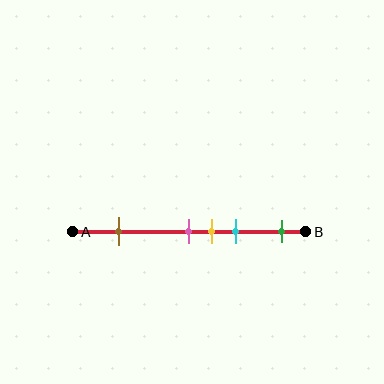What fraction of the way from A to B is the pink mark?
The pink mark is approximately 50% (0.5) of the way from A to B.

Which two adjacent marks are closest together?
The pink and yellow marks are the closest adjacent pair.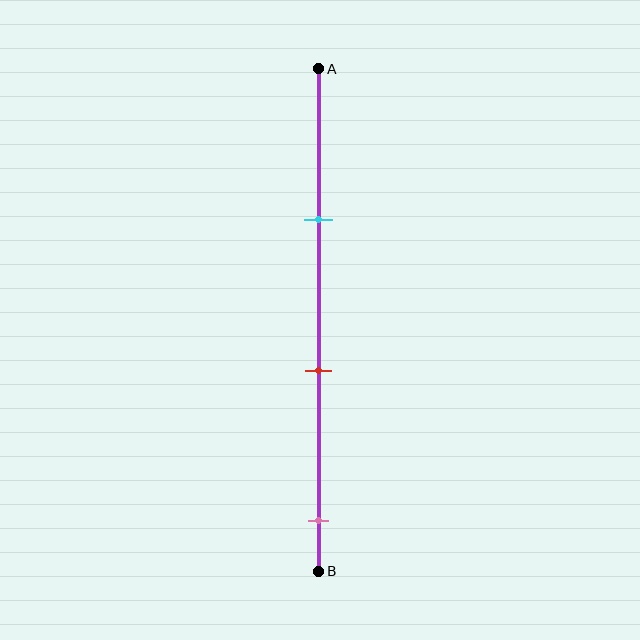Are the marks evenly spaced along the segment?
Yes, the marks are approximately evenly spaced.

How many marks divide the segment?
There are 3 marks dividing the segment.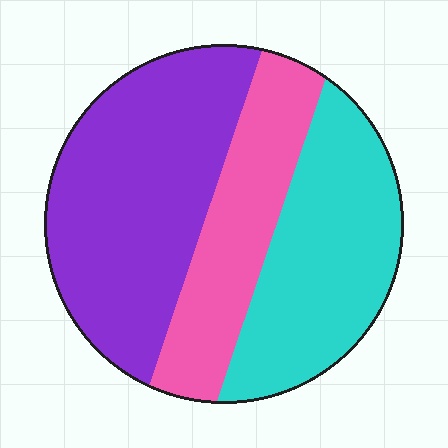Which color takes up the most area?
Purple, at roughly 45%.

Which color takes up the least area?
Pink, at roughly 25%.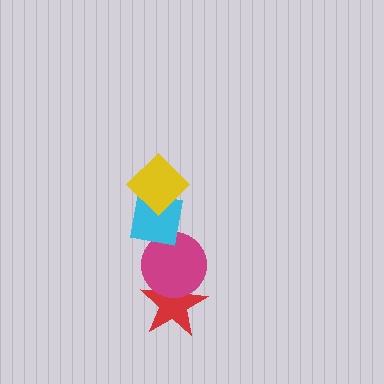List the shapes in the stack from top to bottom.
From top to bottom: the yellow diamond, the cyan square, the magenta circle, the red star.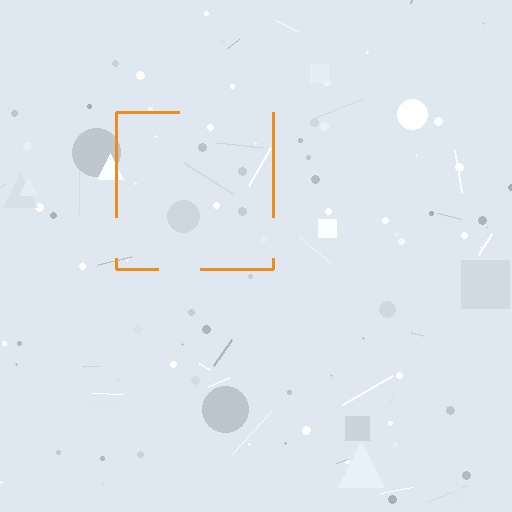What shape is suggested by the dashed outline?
The dashed outline suggests a square.